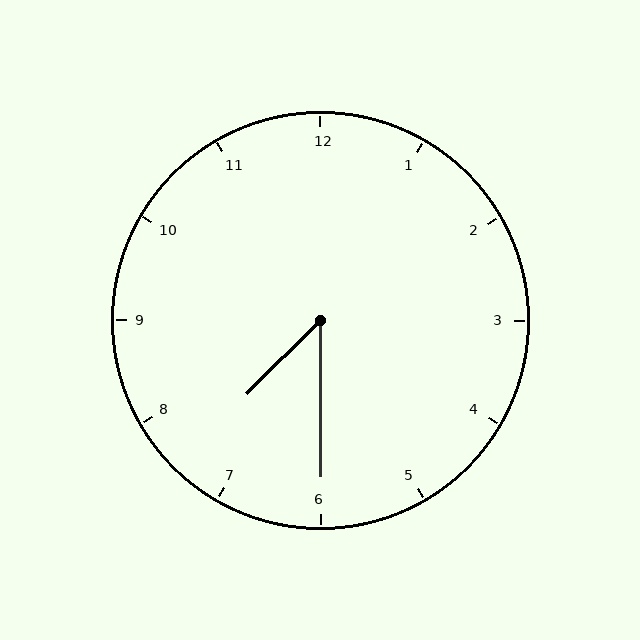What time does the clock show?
7:30.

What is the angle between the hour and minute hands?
Approximately 45 degrees.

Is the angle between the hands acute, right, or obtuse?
It is acute.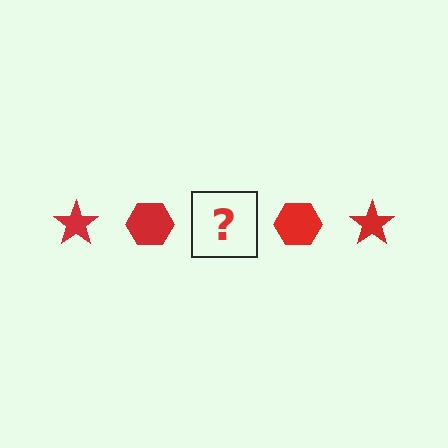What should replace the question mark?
The question mark should be replaced with a red star.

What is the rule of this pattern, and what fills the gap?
The rule is that the pattern cycles through star, hexagon shapes in red. The gap should be filled with a red star.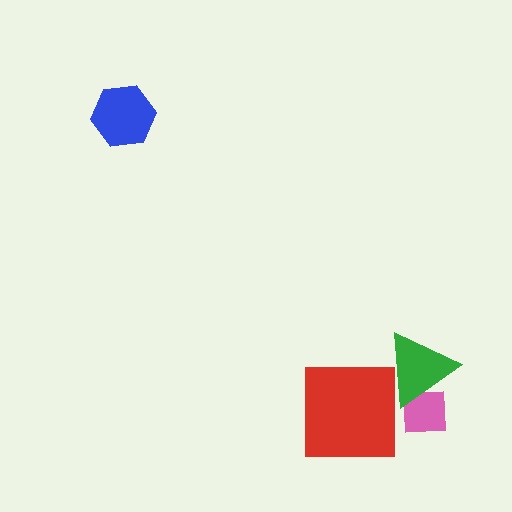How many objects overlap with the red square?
0 objects overlap with the red square.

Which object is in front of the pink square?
The green triangle is in front of the pink square.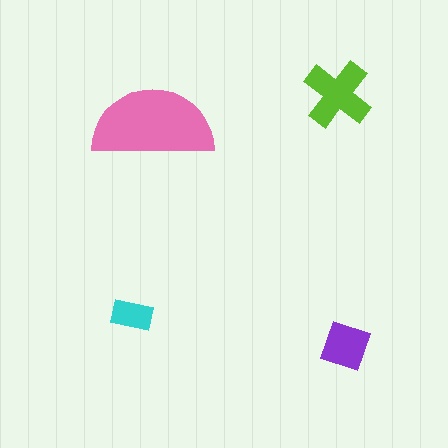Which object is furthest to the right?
The purple square is rightmost.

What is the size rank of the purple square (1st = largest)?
3rd.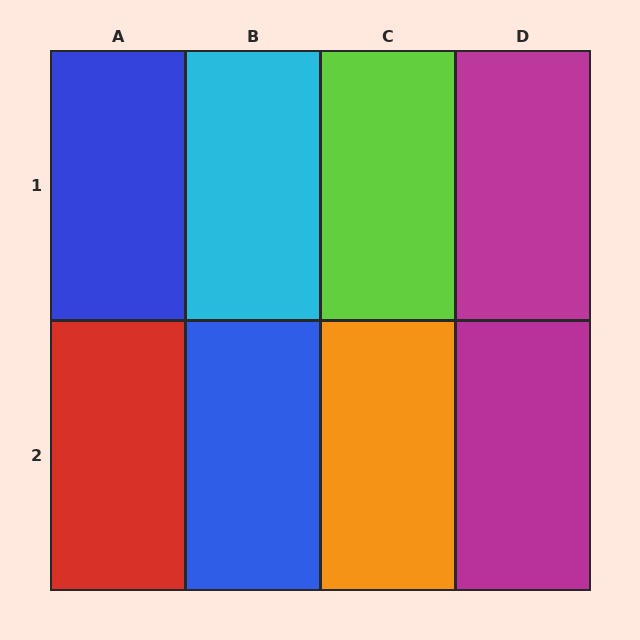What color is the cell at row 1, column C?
Lime.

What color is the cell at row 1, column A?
Blue.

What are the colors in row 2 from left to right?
Red, blue, orange, magenta.